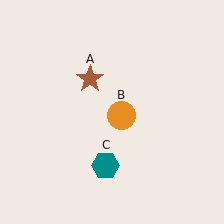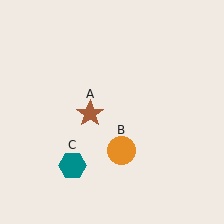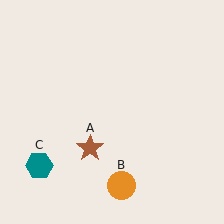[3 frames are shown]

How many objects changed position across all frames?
3 objects changed position: brown star (object A), orange circle (object B), teal hexagon (object C).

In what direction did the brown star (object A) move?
The brown star (object A) moved down.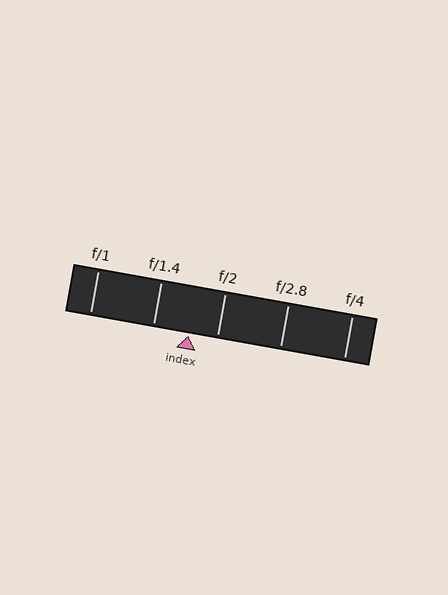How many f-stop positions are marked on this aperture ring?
There are 5 f-stop positions marked.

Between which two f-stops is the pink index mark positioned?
The index mark is between f/1.4 and f/2.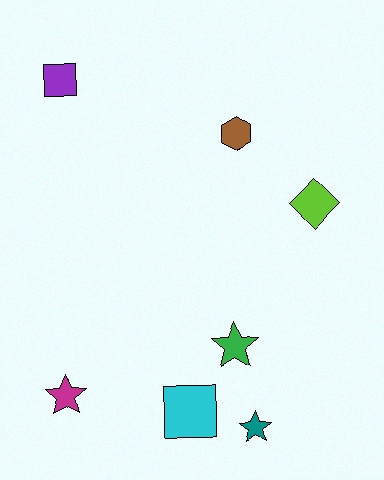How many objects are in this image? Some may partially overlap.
There are 7 objects.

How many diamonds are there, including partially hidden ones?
There is 1 diamond.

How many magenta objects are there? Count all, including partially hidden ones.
There is 1 magenta object.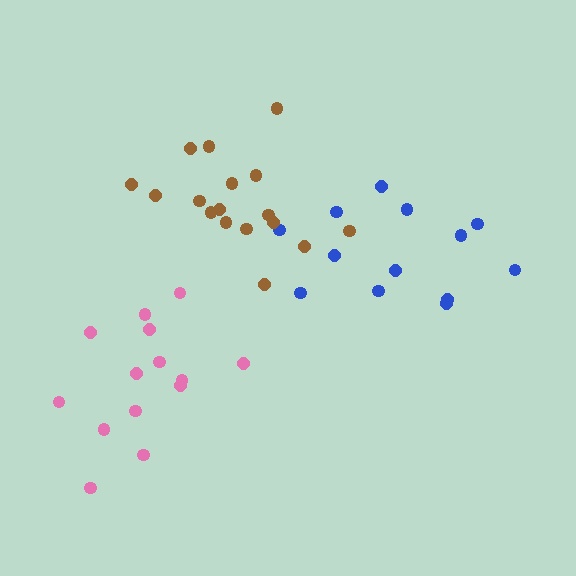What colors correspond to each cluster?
The clusters are colored: blue, brown, pink.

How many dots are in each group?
Group 1: 13 dots, Group 2: 17 dots, Group 3: 14 dots (44 total).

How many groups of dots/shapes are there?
There are 3 groups.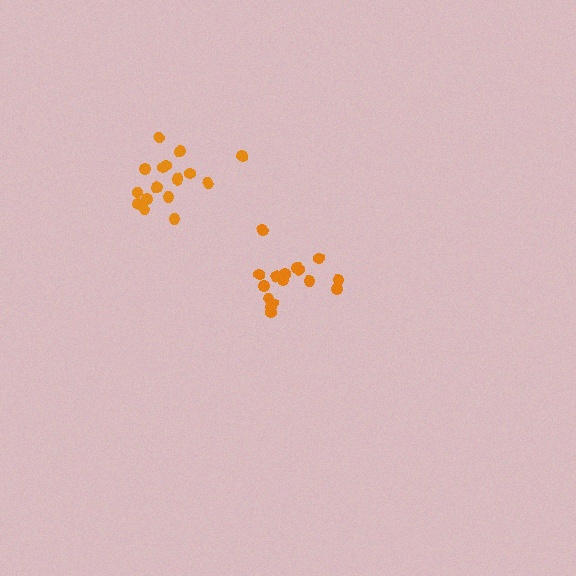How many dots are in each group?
Group 1: 16 dots, Group 2: 17 dots (33 total).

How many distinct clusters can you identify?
There are 2 distinct clusters.